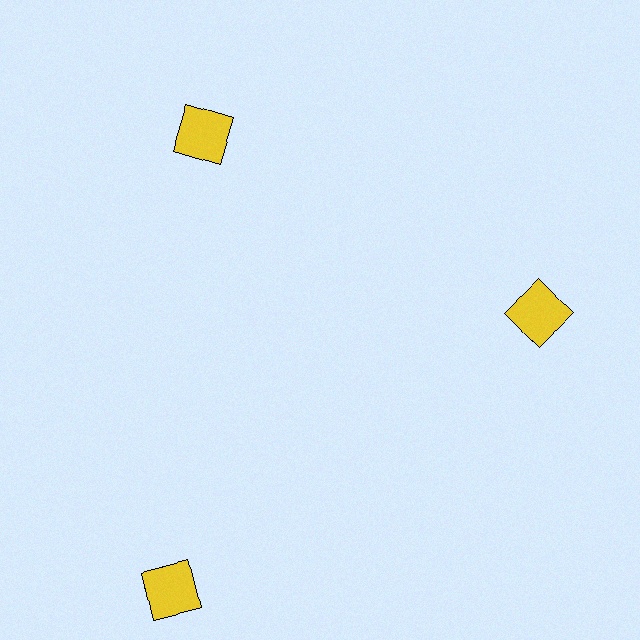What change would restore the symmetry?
The symmetry would be restored by moving it inward, back onto the ring so that all 3 squares sit at equal angles and equal distance from the center.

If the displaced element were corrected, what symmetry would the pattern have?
It would have 3-fold rotational symmetry — the pattern would map onto itself every 120 degrees.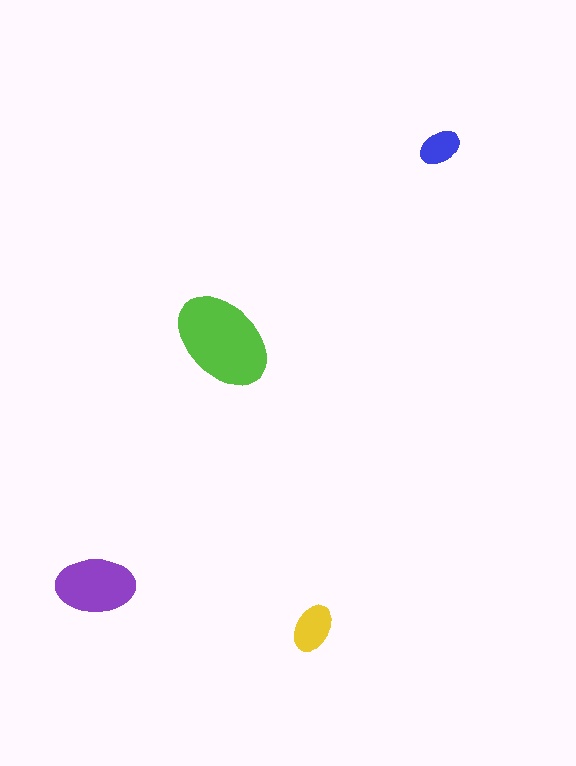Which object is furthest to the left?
The purple ellipse is leftmost.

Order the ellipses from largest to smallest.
the lime one, the purple one, the yellow one, the blue one.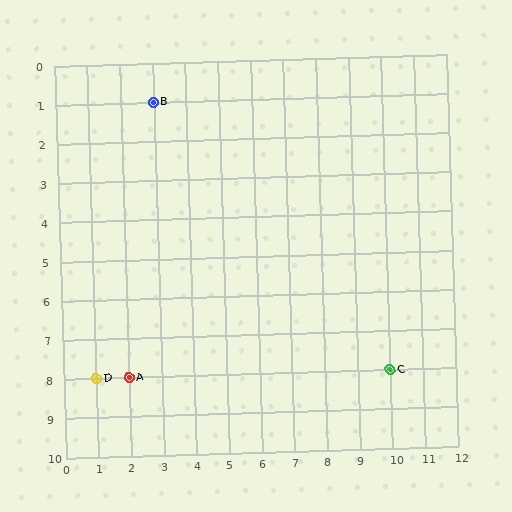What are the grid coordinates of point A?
Point A is at grid coordinates (2, 8).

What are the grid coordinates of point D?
Point D is at grid coordinates (1, 8).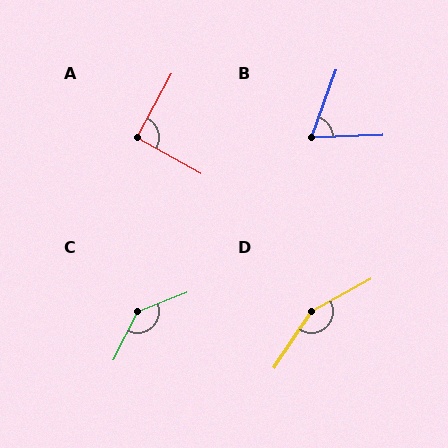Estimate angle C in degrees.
Approximately 138 degrees.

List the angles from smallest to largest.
B (69°), A (91°), C (138°), D (153°).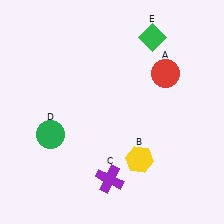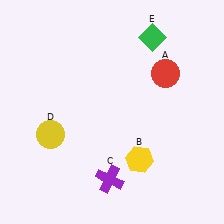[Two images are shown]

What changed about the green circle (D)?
In Image 1, D is green. In Image 2, it changed to yellow.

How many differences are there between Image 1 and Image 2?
There is 1 difference between the two images.